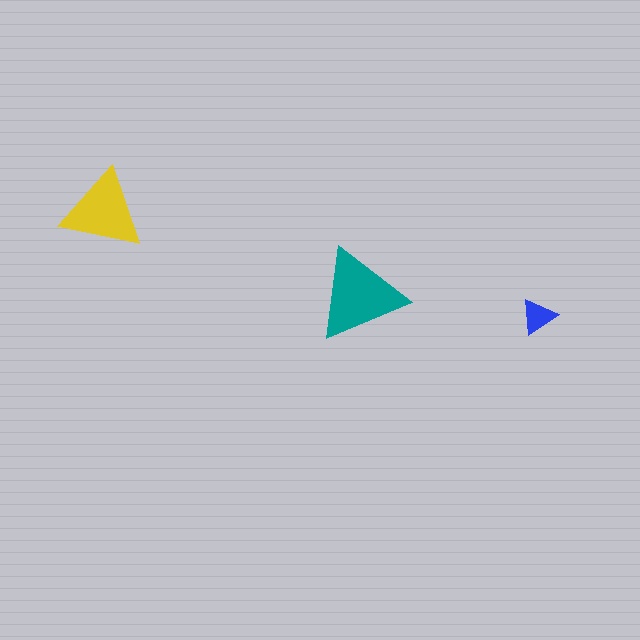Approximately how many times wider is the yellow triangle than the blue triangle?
About 2 times wider.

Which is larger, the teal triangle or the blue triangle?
The teal one.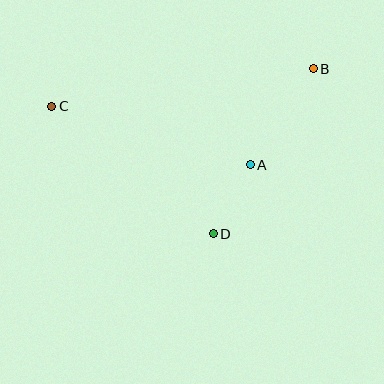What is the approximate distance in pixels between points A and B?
The distance between A and B is approximately 115 pixels.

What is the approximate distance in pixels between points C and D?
The distance between C and D is approximately 206 pixels.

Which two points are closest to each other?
Points A and D are closest to each other.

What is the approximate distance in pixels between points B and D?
The distance between B and D is approximately 193 pixels.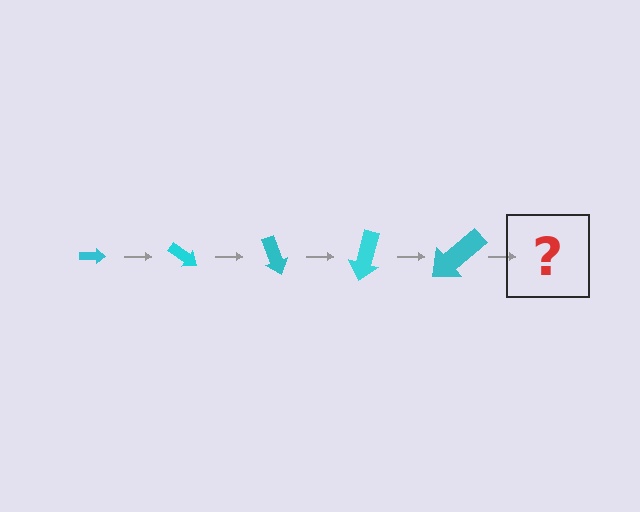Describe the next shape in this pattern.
It should be an arrow, larger than the previous one and rotated 175 degrees from the start.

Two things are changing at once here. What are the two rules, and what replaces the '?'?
The two rules are that the arrow grows larger each step and it rotates 35 degrees each step. The '?' should be an arrow, larger than the previous one and rotated 175 degrees from the start.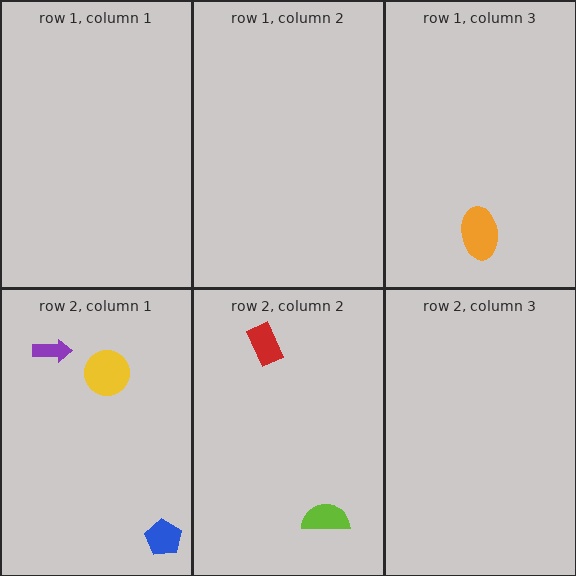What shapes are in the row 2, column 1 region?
The yellow circle, the purple arrow, the blue pentagon.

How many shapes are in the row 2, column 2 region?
2.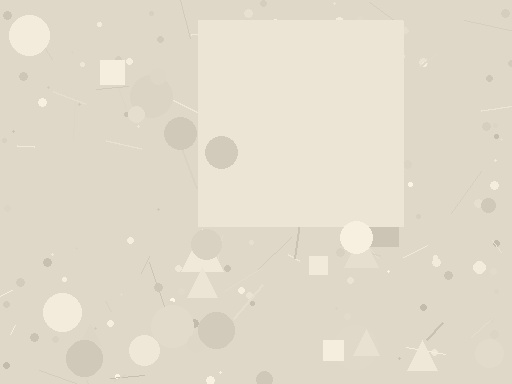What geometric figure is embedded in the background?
A square is embedded in the background.